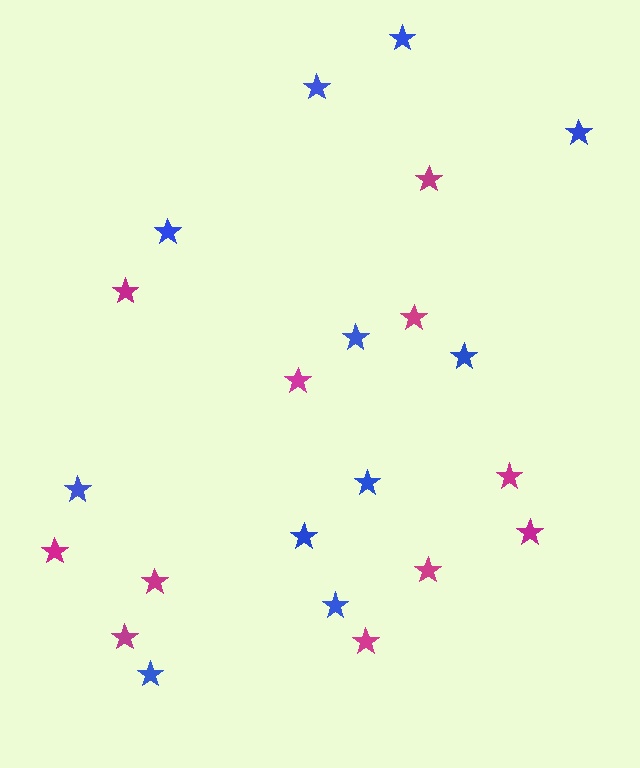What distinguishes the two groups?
There are 2 groups: one group of blue stars (11) and one group of magenta stars (11).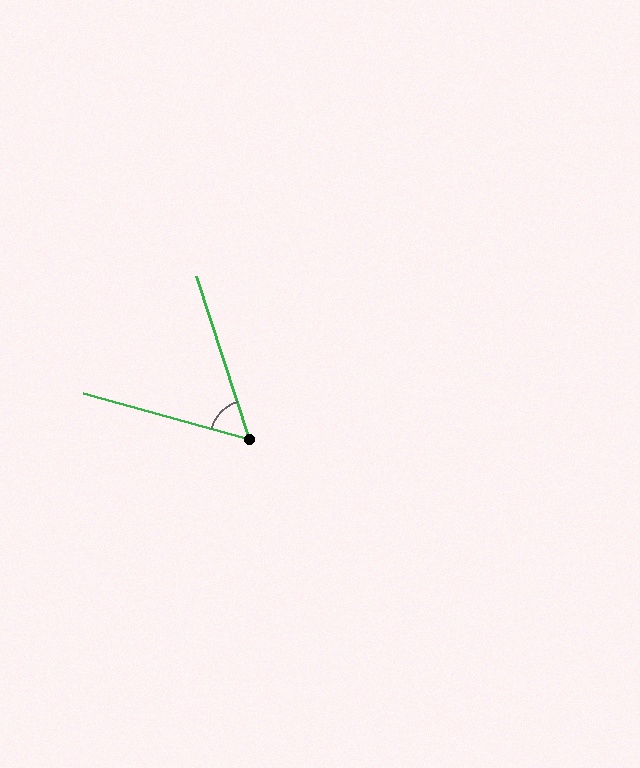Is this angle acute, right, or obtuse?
It is acute.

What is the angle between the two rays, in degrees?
Approximately 57 degrees.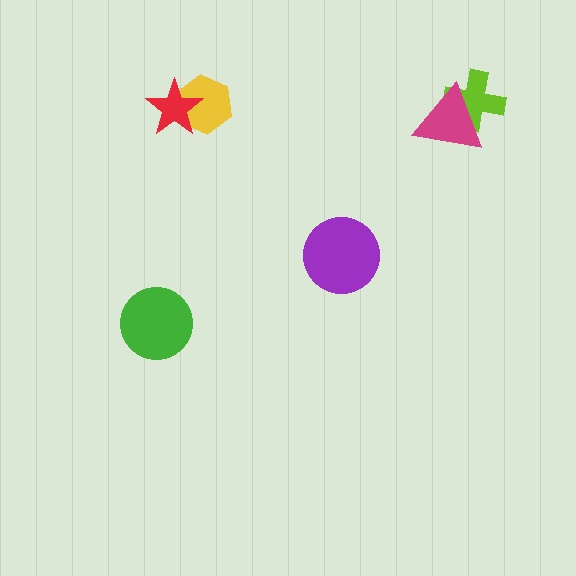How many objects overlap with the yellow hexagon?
1 object overlaps with the yellow hexagon.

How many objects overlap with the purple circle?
0 objects overlap with the purple circle.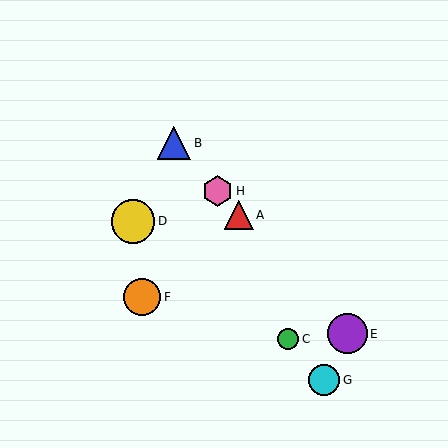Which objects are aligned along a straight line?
Objects A, B, E, H are aligned along a straight line.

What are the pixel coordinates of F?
Object F is at (142, 297).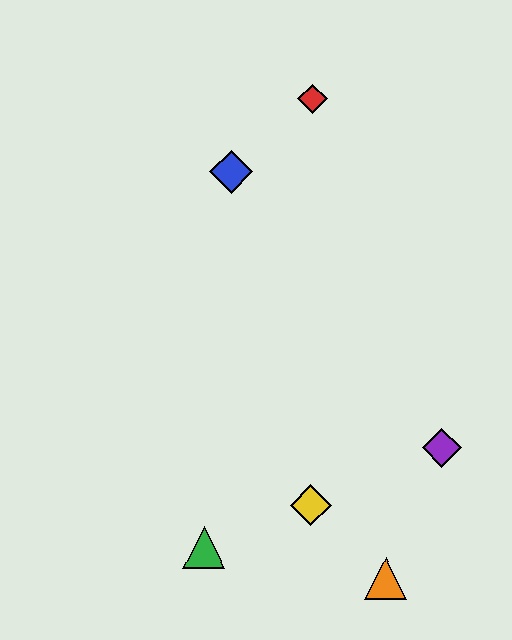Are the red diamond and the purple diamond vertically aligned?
No, the red diamond is at x≈313 and the purple diamond is at x≈442.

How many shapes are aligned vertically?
2 shapes (the red diamond, the yellow diamond) are aligned vertically.